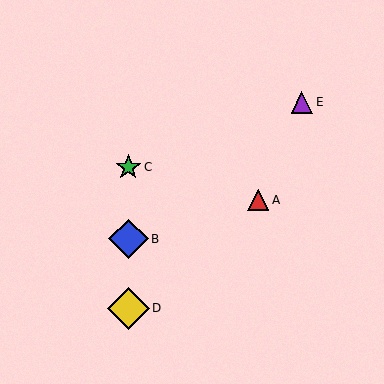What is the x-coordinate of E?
Object E is at x≈302.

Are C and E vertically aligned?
No, C is at x≈128 and E is at x≈302.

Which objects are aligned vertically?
Objects B, C, D are aligned vertically.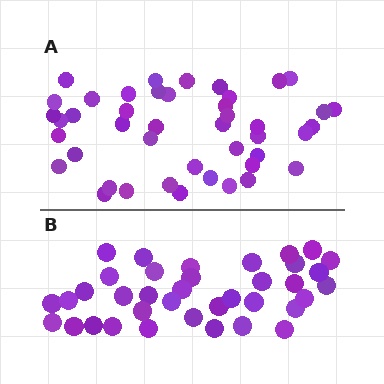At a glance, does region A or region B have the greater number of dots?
Region A (the top region) has more dots.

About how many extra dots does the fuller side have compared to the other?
Region A has roughly 8 or so more dots than region B.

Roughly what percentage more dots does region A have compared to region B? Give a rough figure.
About 20% more.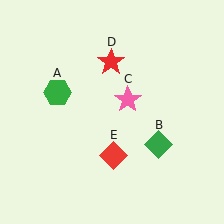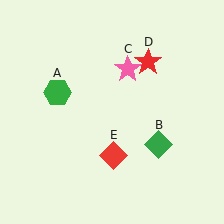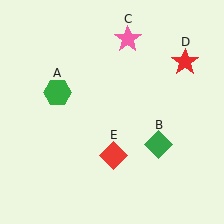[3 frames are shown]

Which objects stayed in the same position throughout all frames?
Green hexagon (object A) and green diamond (object B) and red diamond (object E) remained stationary.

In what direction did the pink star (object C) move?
The pink star (object C) moved up.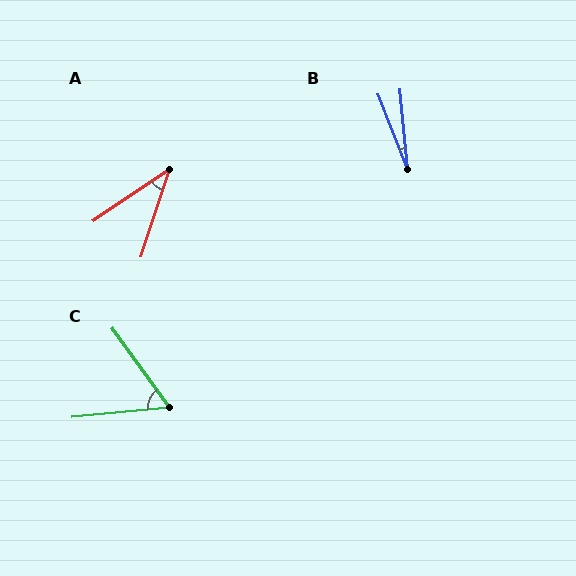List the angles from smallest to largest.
B (16°), A (38°), C (60°).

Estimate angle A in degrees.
Approximately 38 degrees.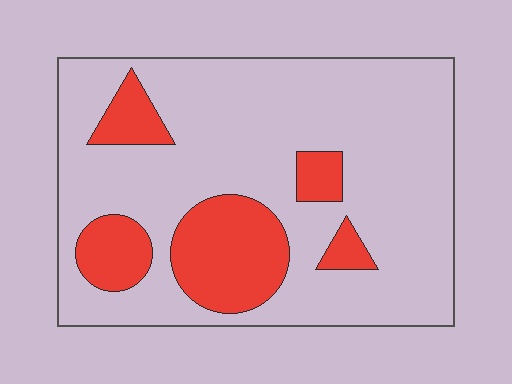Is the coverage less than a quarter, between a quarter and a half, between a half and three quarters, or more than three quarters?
Less than a quarter.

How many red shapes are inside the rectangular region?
5.